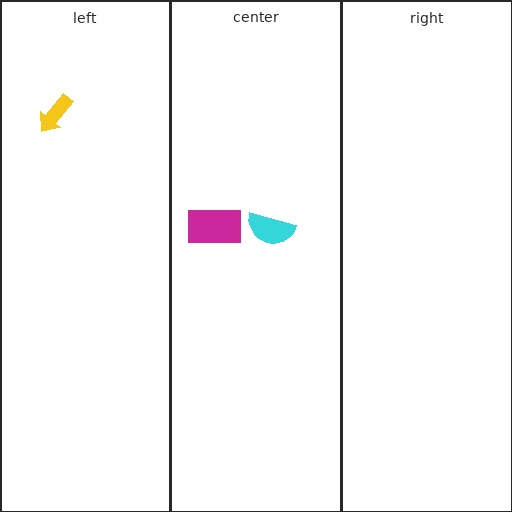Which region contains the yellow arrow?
The left region.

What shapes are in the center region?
The magenta rectangle, the cyan semicircle.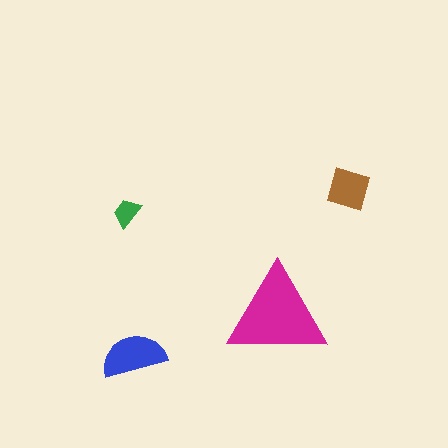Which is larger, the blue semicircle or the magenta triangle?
The magenta triangle.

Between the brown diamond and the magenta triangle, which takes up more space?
The magenta triangle.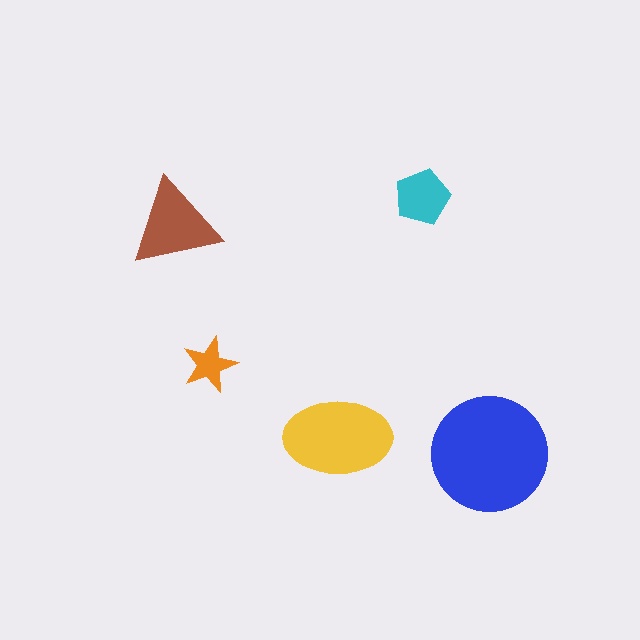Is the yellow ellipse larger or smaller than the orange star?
Larger.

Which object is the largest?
The blue circle.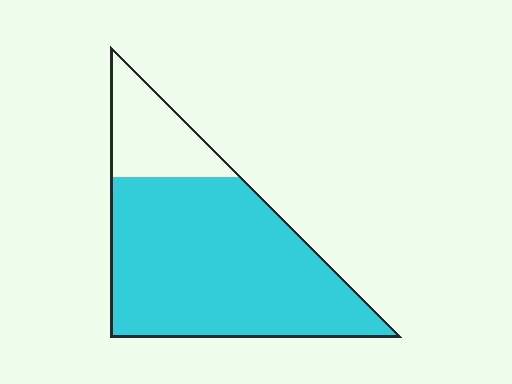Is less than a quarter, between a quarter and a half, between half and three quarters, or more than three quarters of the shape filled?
More than three quarters.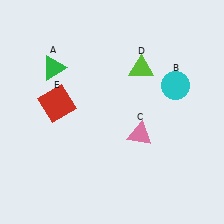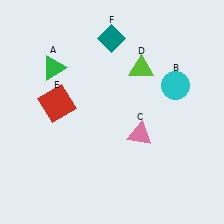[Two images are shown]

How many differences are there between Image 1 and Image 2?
There is 1 difference between the two images.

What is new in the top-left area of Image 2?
A teal diamond (F) was added in the top-left area of Image 2.